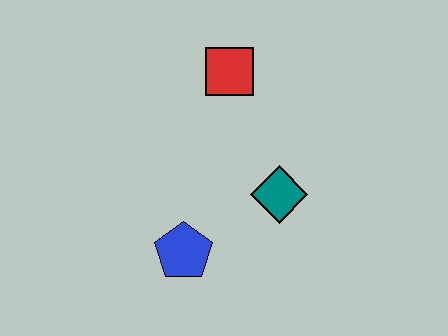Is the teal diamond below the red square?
Yes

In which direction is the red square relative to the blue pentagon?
The red square is above the blue pentagon.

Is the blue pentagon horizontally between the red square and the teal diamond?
No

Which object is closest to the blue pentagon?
The teal diamond is closest to the blue pentagon.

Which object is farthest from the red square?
The blue pentagon is farthest from the red square.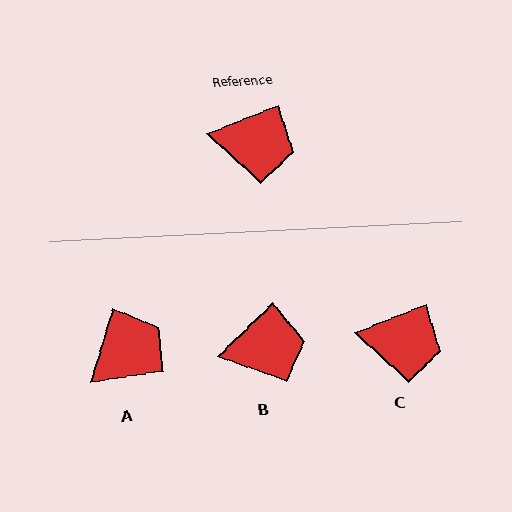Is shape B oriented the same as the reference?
No, it is off by about 22 degrees.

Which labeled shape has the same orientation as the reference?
C.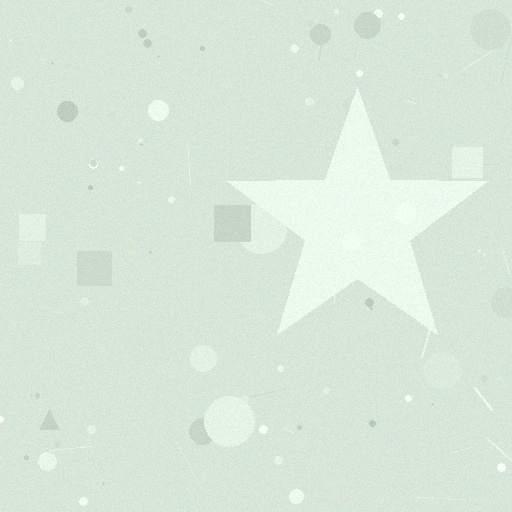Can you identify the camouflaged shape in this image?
The camouflaged shape is a star.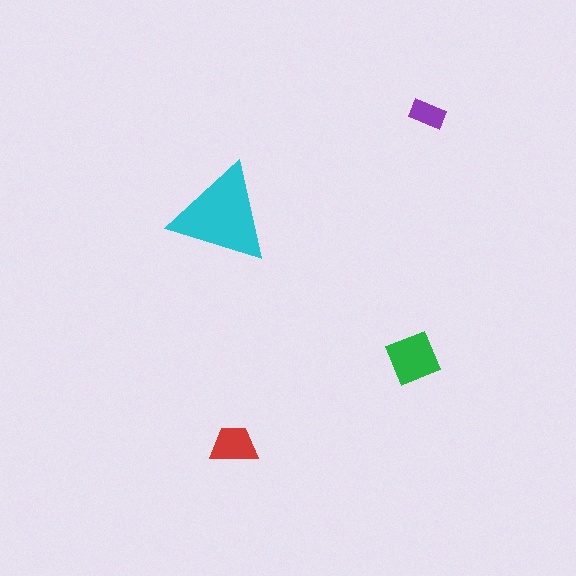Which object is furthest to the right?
The purple rectangle is rightmost.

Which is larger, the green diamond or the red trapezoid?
The green diamond.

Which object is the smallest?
The purple rectangle.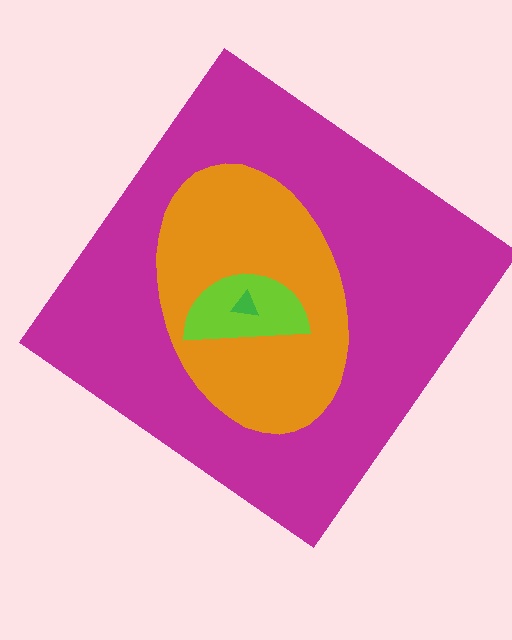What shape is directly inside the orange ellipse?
The lime semicircle.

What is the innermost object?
The green triangle.